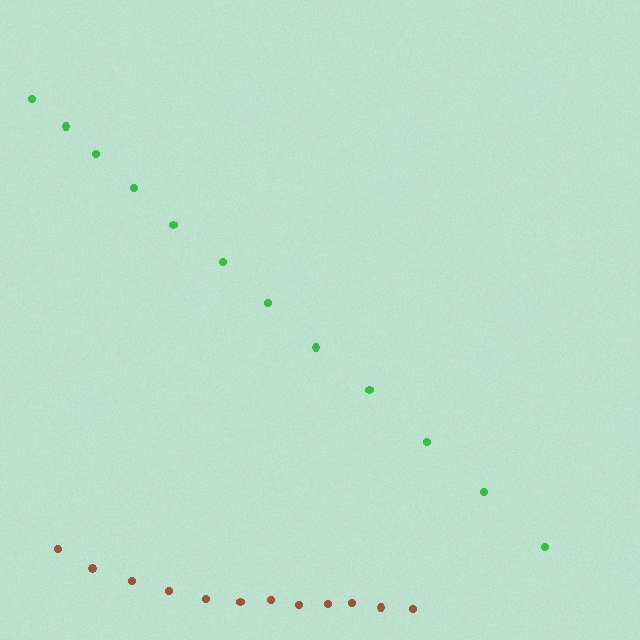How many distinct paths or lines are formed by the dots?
There are 2 distinct paths.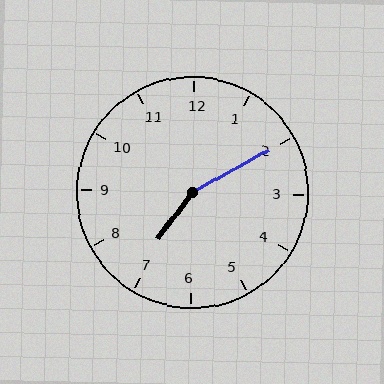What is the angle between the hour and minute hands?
Approximately 155 degrees.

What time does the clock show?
7:10.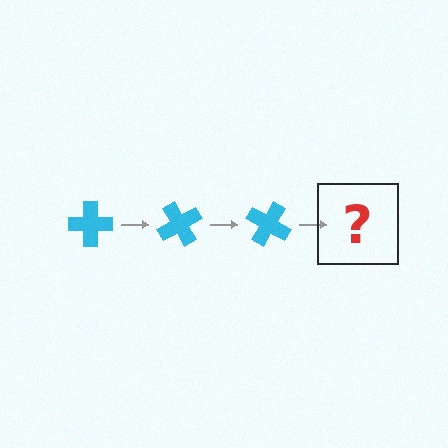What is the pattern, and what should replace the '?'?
The pattern is that the cross rotates 60 degrees each step. The '?' should be a cyan cross rotated 180 degrees.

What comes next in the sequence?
The next element should be a cyan cross rotated 180 degrees.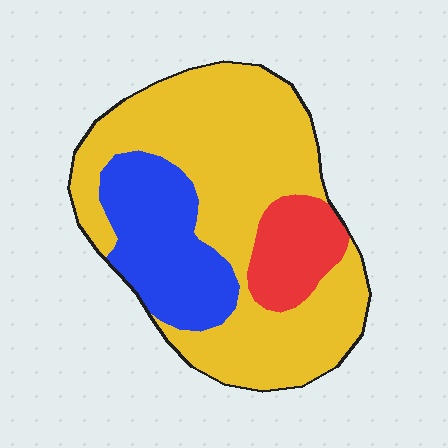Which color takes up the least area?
Red, at roughly 10%.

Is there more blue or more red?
Blue.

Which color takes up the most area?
Yellow, at roughly 65%.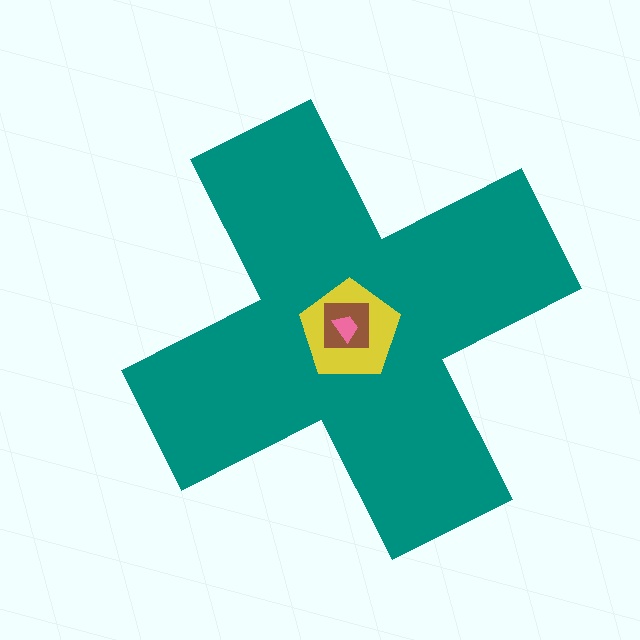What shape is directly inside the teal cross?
The yellow pentagon.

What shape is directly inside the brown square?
The pink trapezoid.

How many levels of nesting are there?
4.